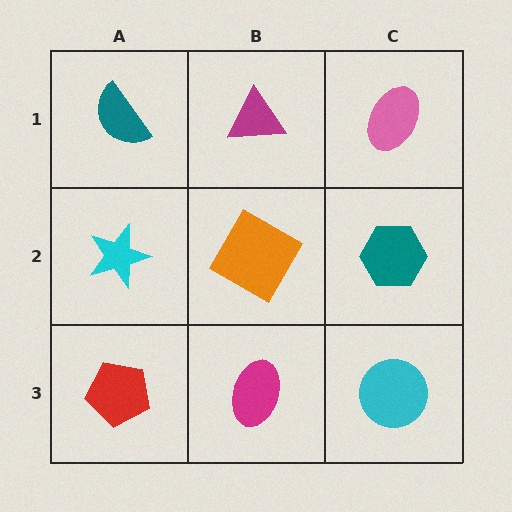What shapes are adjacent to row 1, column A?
A cyan star (row 2, column A), a magenta triangle (row 1, column B).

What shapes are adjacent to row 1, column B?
An orange square (row 2, column B), a teal semicircle (row 1, column A), a pink ellipse (row 1, column C).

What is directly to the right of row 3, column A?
A magenta ellipse.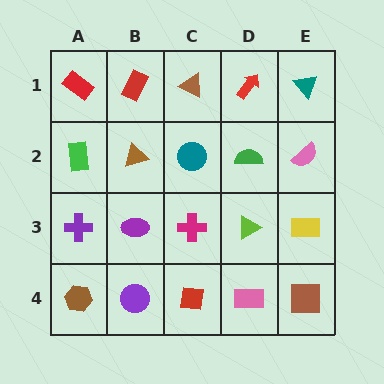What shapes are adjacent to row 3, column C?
A teal circle (row 2, column C), a red square (row 4, column C), a purple ellipse (row 3, column B), a lime triangle (row 3, column D).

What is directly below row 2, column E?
A yellow rectangle.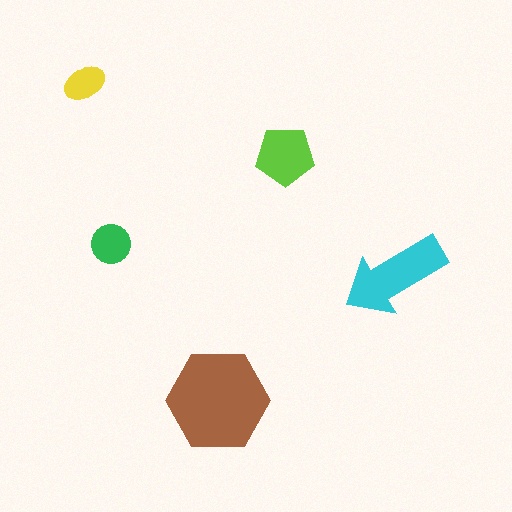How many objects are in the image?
There are 5 objects in the image.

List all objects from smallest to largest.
The yellow ellipse, the green circle, the lime pentagon, the cyan arrow, the brown hexagon.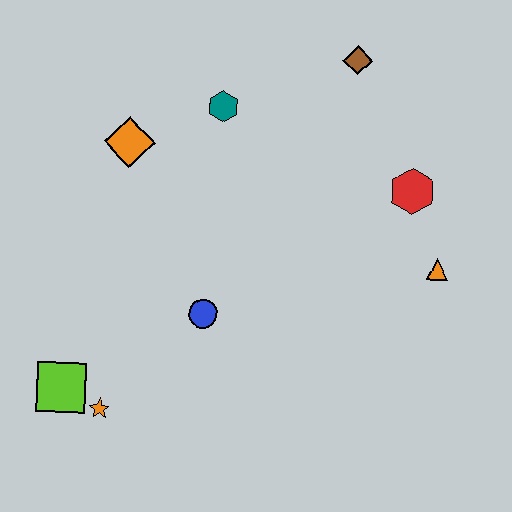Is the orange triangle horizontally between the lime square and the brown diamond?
No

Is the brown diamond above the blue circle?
Yes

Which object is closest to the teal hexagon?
The orange diamond is closest to the teal hexagon.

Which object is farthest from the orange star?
The brown diamond is farthest from the orange star.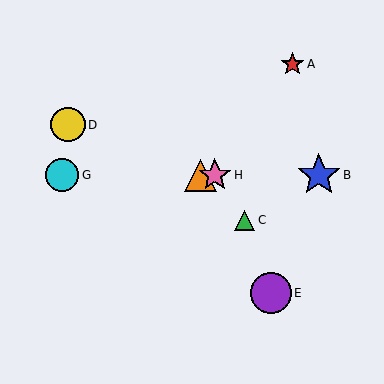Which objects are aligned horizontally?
Objects B, F, G, H are aligned horizontally.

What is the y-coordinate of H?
Object H is at y≈175.